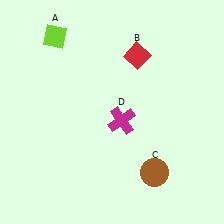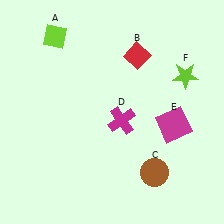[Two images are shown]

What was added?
A magenta square (E), a lime star (F) were added in Image 2.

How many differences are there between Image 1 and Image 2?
There are 2 differences between the two images.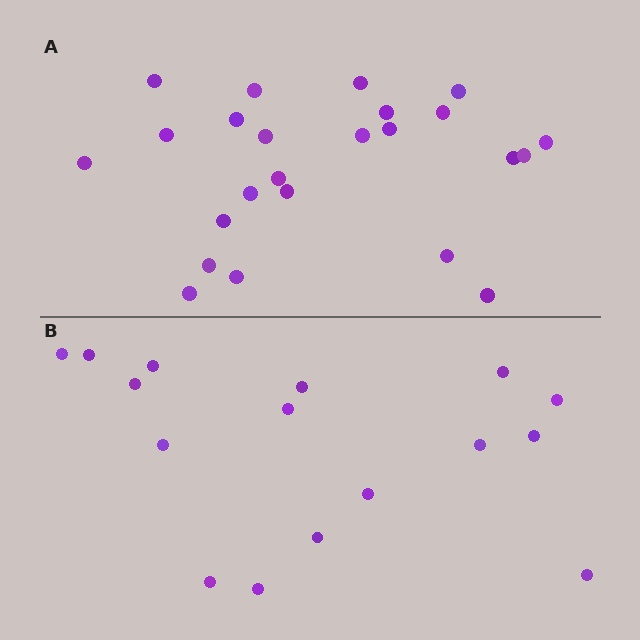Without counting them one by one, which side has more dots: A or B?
Region A (the top region) has more dots.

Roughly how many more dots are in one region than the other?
Region A has roughly 8 or so more dots than region B.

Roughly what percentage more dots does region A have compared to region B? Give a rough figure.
About 50% more.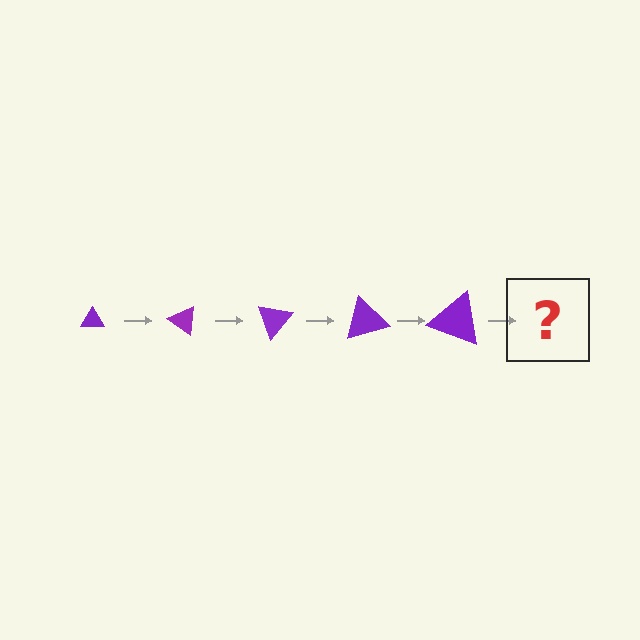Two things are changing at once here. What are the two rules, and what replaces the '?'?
The two rules are that the triangle grows larger each step and it rotates 35 degrees each step. The '?' should be a triangle, larger than the previous one and rotated 175 degrees from the start.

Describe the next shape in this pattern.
It should be a triangle, larger than the previous one and rotated 175 degrees from the start.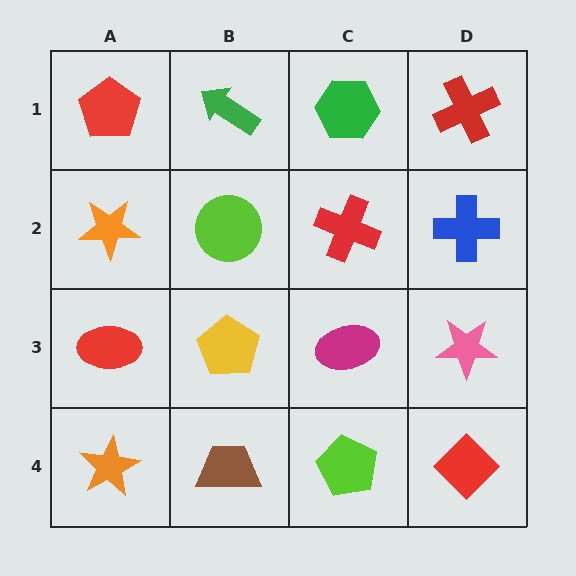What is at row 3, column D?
A pink star.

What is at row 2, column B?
A lime circle.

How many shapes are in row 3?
4 shapes.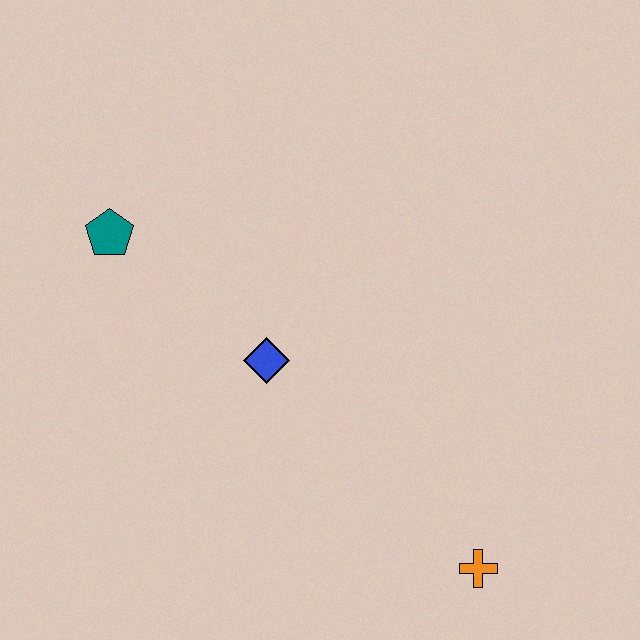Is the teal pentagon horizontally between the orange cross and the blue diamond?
No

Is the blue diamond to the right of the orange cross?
No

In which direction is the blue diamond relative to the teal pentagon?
The blue diamond is to the right of the teal pentagon.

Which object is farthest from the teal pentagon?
The orange cross is farthest from the teal pentagon.